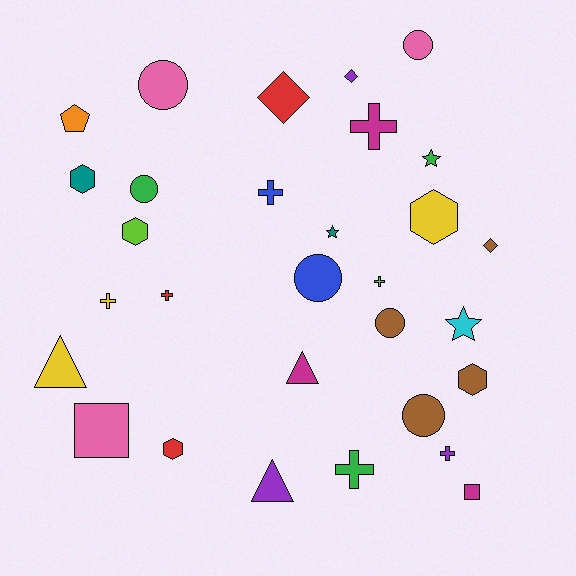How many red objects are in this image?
There are 3 red objects.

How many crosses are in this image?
There are 7 crosses.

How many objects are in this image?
There are 30 objects.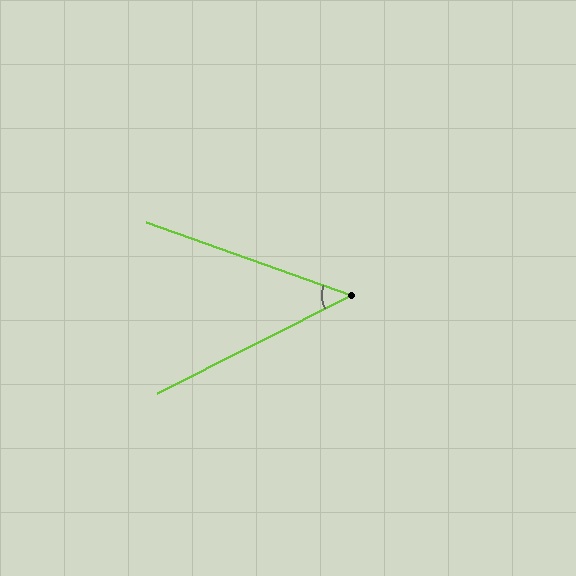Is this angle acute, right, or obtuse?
It is acute.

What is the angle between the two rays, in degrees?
Approximately 46 degrees.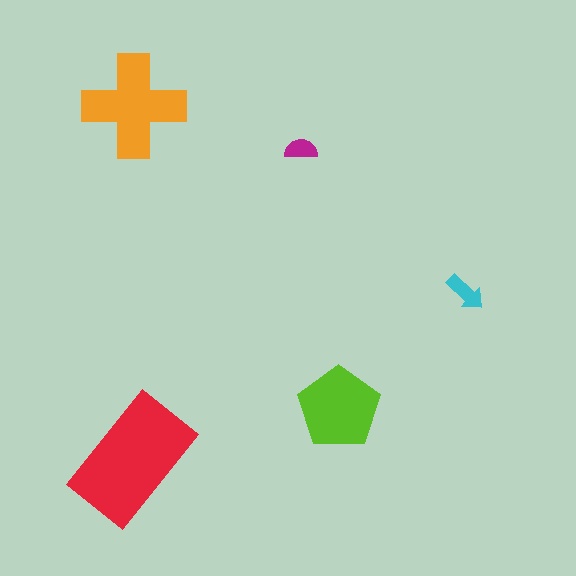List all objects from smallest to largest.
The magenta semicircle, the cyan arrow, the lime pentagon, the orange cross, the red rectangle.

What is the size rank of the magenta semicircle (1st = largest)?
5th.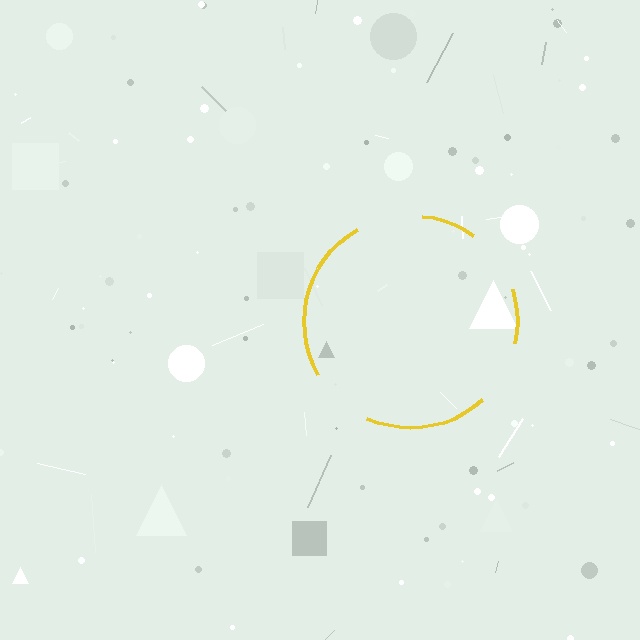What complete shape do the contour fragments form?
The contour fragments form a circle.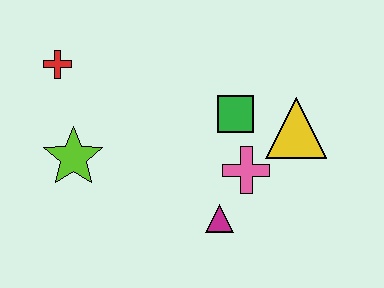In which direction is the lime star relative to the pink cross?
The lime star is to the left of the pink cross.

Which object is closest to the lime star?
The red cross is closest to the lime star.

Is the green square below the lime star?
No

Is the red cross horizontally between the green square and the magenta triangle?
No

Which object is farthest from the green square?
The red cross is farthest from the green square.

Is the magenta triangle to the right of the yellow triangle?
No